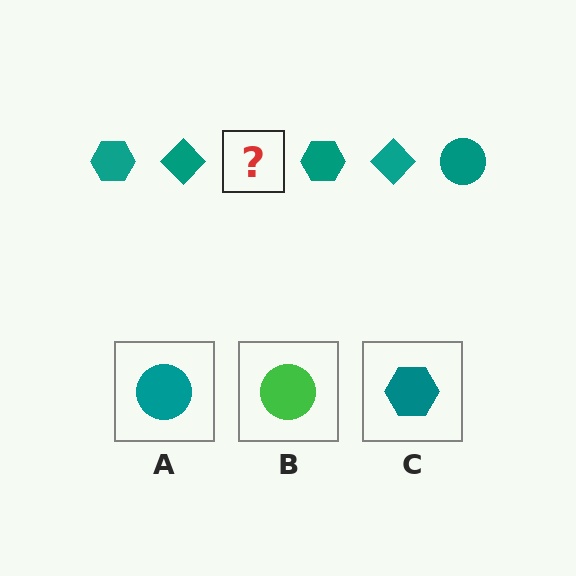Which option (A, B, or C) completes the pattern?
A.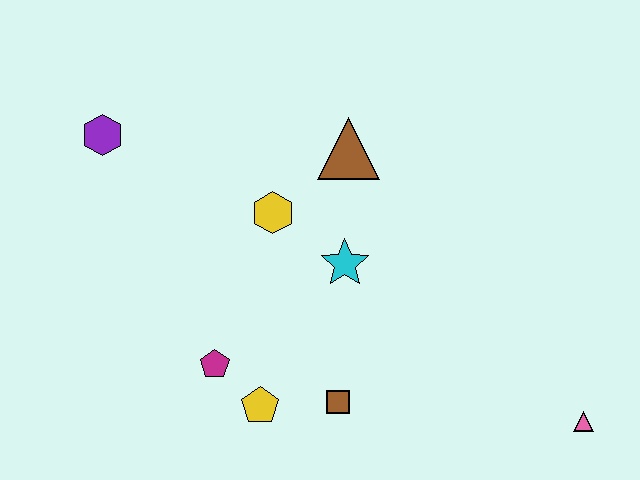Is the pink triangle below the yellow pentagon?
Yes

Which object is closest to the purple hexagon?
The yellow hexagon is closest to the purple hexagon.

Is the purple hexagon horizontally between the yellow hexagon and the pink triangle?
No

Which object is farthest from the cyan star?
The pink triangle is farthest from the cyan star.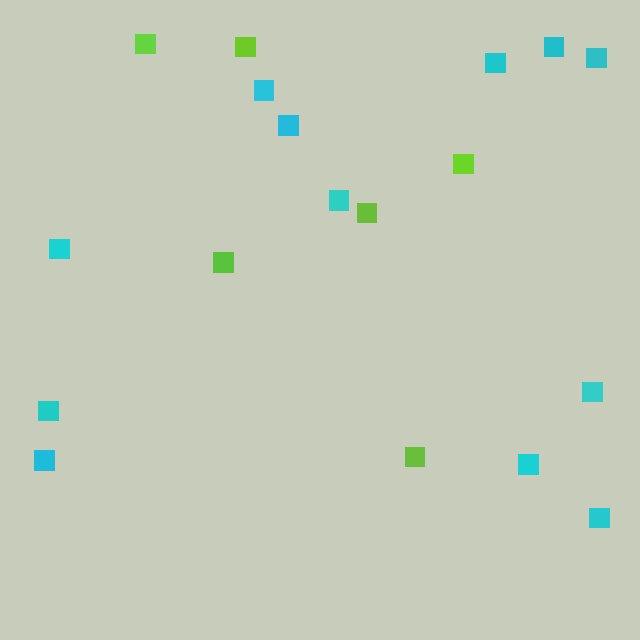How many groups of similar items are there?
There are 2 groups: one group of lime squares (6) and one group of cyan squares (12).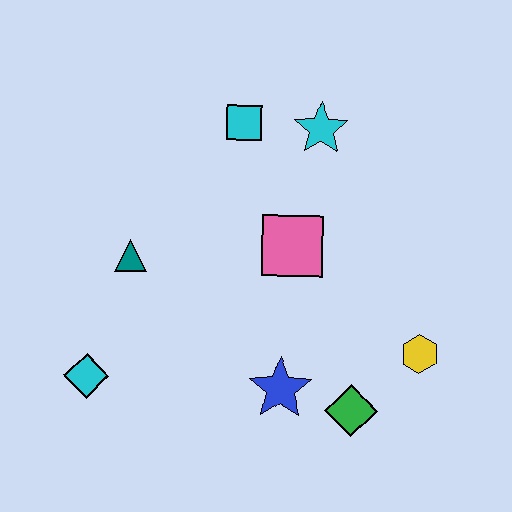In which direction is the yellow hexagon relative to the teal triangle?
The yellow hexagon is to the right of the teal triangle.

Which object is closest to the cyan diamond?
The teal triangle is closest to the cyan diamond.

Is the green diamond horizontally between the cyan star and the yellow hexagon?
Yes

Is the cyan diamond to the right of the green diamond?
No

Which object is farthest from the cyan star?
The cyan diamond is farthest from the cyan star.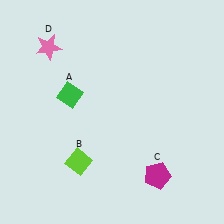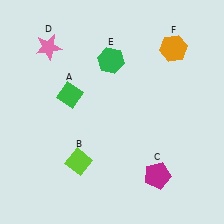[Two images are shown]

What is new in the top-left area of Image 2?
A green hexagon (E) was added in the top-left area of Image 2.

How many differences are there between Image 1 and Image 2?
There are 2 differences between the two images.